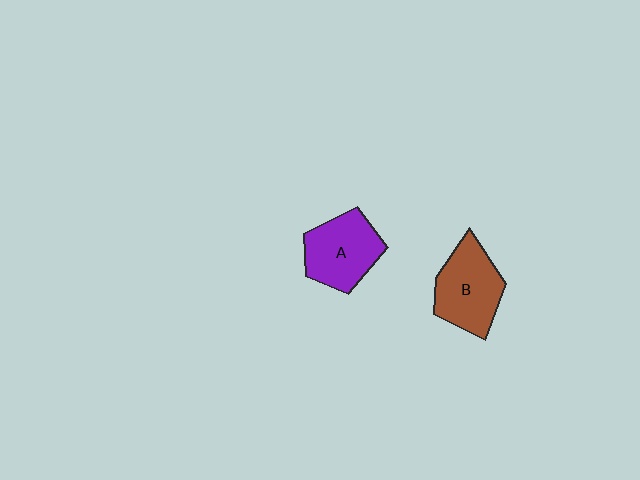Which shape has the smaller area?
Shape A (purple).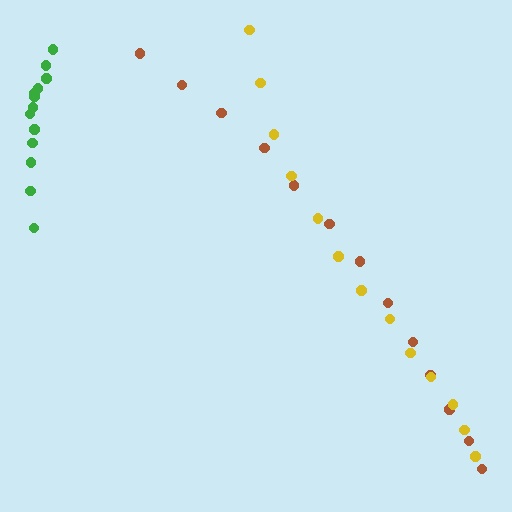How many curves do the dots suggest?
There are 3 distinct paths.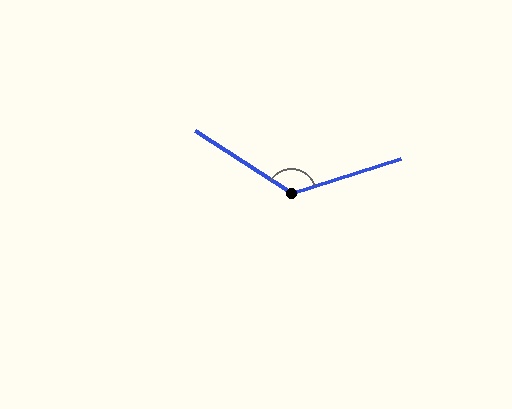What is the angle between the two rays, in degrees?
Approximately 129 degrees.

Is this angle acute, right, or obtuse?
It is obtuse.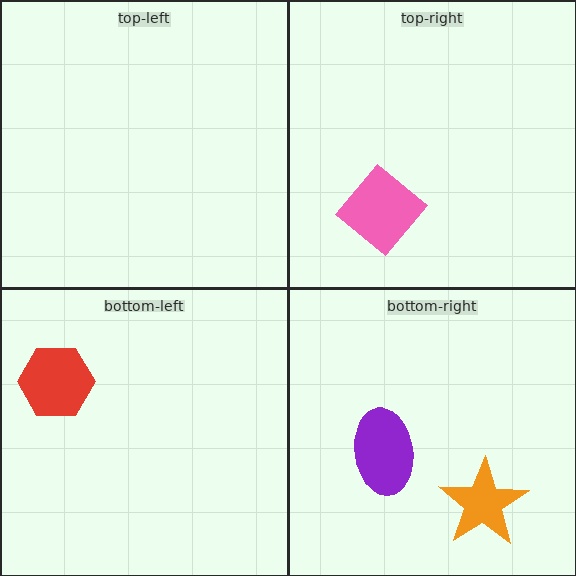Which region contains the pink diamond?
The top-right region.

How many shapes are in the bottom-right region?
2.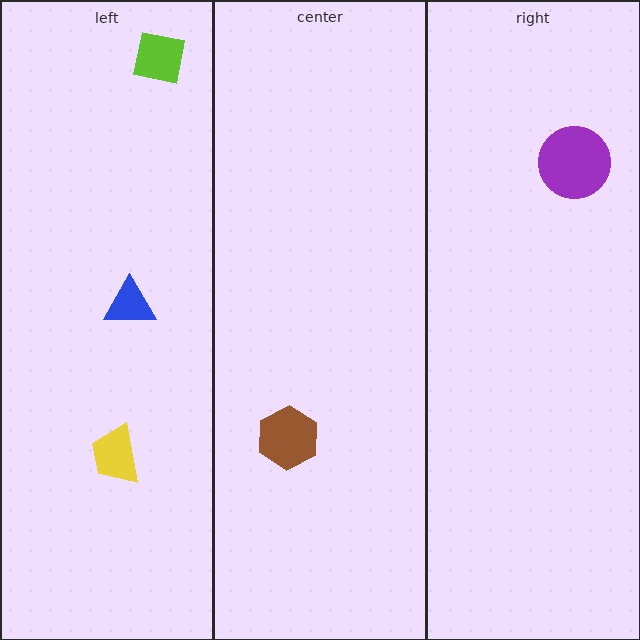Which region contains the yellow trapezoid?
The left region.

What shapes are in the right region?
The purple circle.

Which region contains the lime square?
The left region.